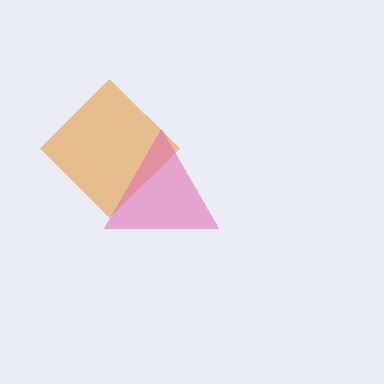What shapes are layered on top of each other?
The layered shapes are: an orange diamond, a pink triangle.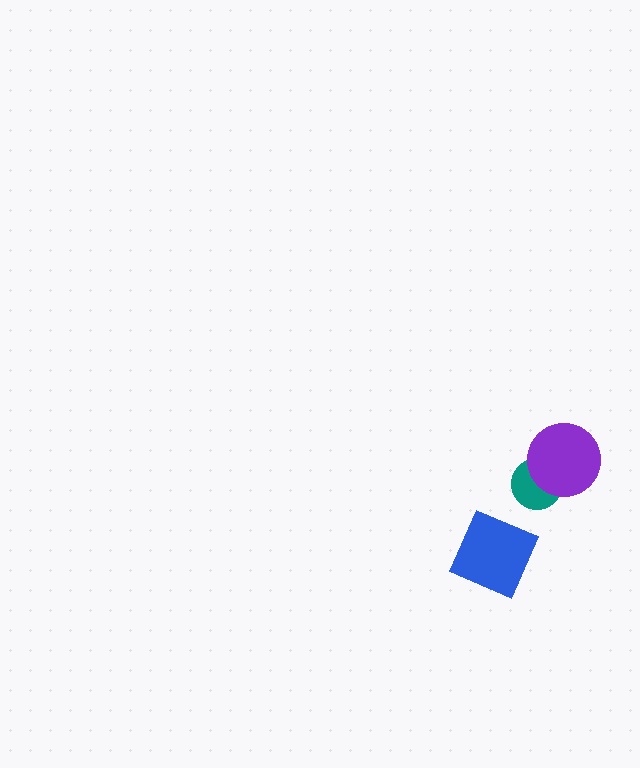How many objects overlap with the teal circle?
1 object overlaps with the teal circle.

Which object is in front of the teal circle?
The purple circle is in front of the teal circle.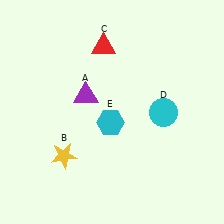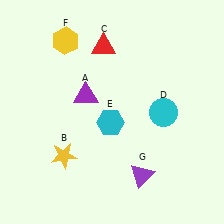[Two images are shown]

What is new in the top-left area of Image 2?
A yellow hexagon (F) was added in the top-left area of Image 2.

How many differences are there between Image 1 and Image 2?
There are 2 differences between the two images.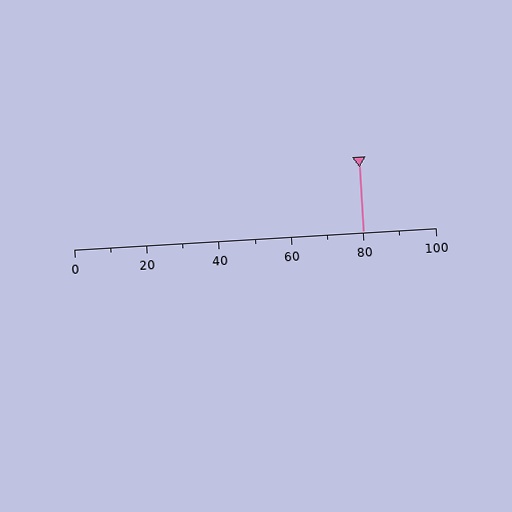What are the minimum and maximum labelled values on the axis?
The axis runs from 0 to 100.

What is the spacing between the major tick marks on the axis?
The major ticks are spaced 20 apart.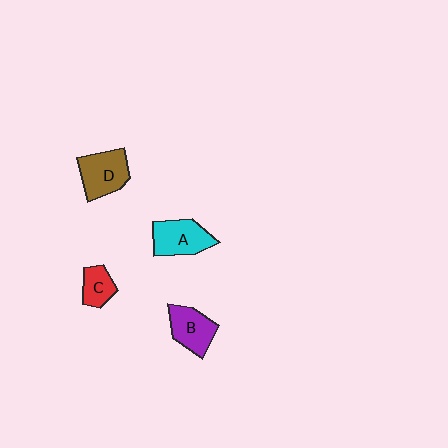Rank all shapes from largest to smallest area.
From largest to smallest: D (brown), A (cyan), B (purple), C (red).